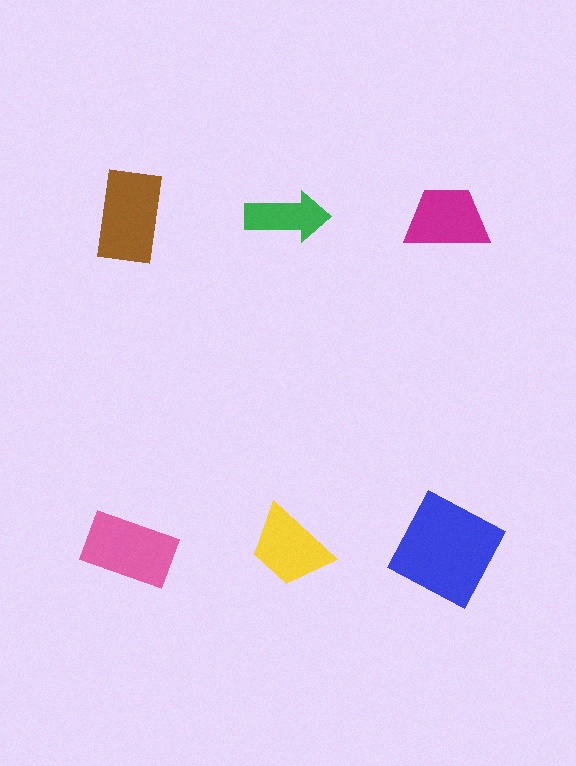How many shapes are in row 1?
3 shapes.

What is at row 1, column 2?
A green arrow.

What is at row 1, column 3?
A magenta trapezoid.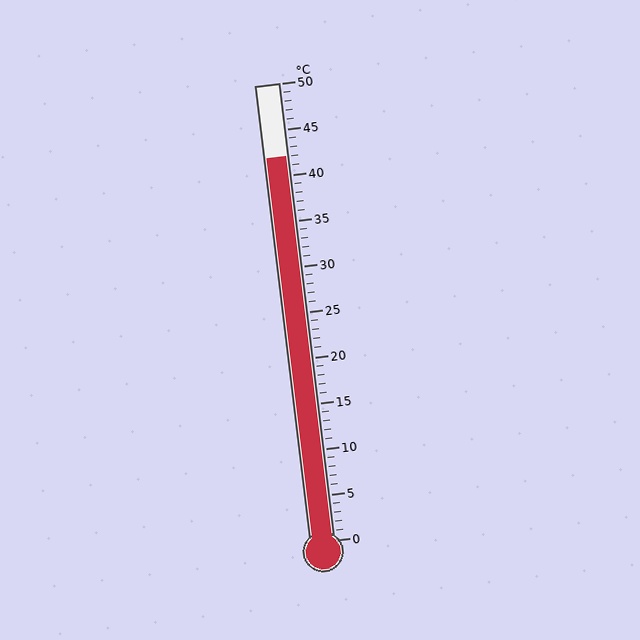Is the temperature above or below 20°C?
The temperature is above 20°C.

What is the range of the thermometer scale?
The thermometer scale ranges from 0°C to 50°C.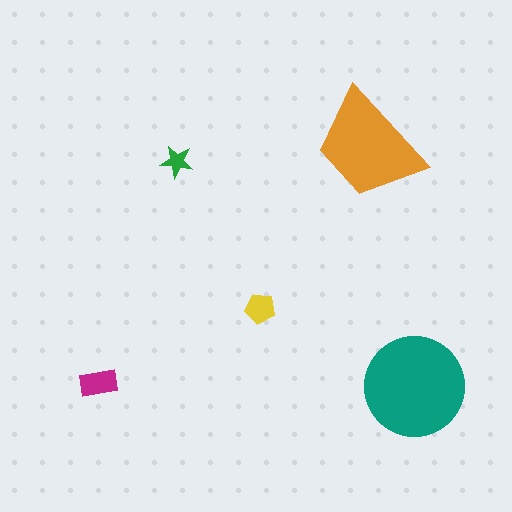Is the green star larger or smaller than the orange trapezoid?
Smaller.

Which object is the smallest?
The green star.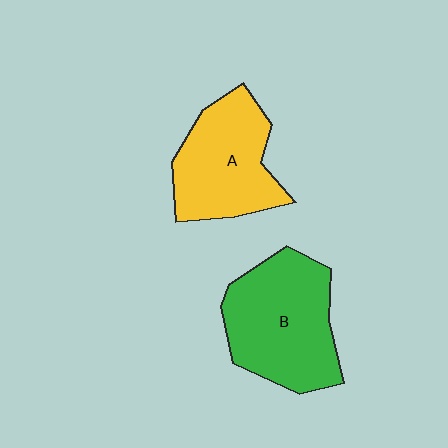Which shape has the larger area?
Shape B (green).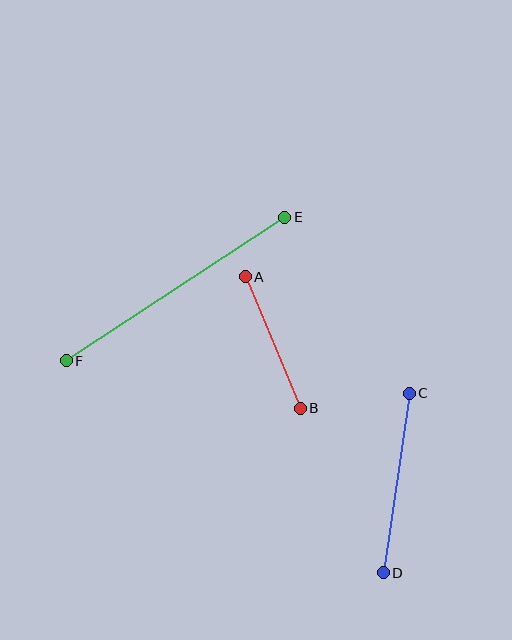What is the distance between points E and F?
The distance is approximately 261 pixels.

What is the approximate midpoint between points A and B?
The midpoint is at approximately (273, 342) pixels.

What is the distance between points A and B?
The distance is approximately 143 pixels.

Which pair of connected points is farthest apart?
Points E and F are farthest apart.